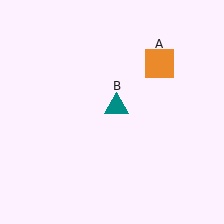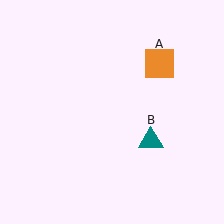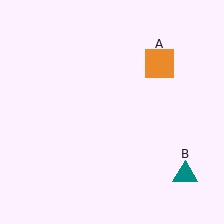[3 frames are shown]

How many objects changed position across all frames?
1 object changed position: teal triangle (object B).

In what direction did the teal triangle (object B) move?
The teal triangle (object B) moved down and to the right.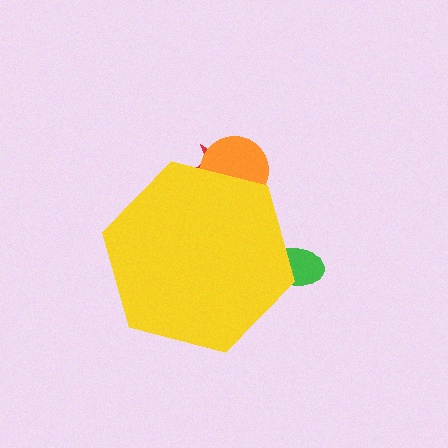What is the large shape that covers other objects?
A yellow hexagon.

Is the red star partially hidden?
Yes, the red star is partially hidden behind the yellow hexagon.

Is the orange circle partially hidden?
Yes, the orange circle is partially hidden behind the yellow hexagon.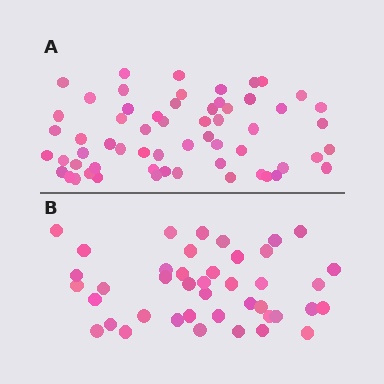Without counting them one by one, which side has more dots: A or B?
Region A (the top region) has more dots.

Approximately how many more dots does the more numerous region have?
Region A has approximately 20 more dots than region B.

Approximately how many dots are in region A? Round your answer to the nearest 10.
About 60 dots.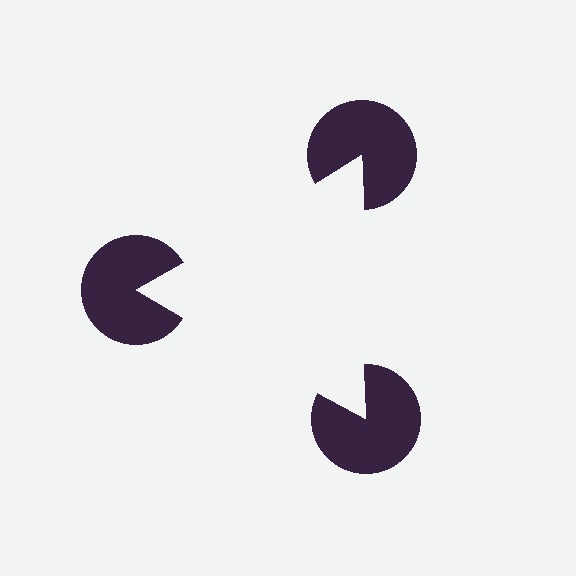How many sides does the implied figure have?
3 sides.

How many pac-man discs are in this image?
There are 3 — one at each vertex of the illusory triangle.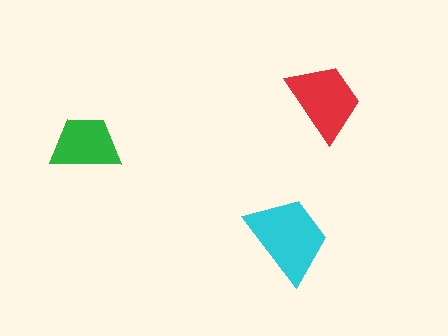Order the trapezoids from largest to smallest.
the cyan one, the red one, the green one.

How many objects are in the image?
There are 3 objects in the image.